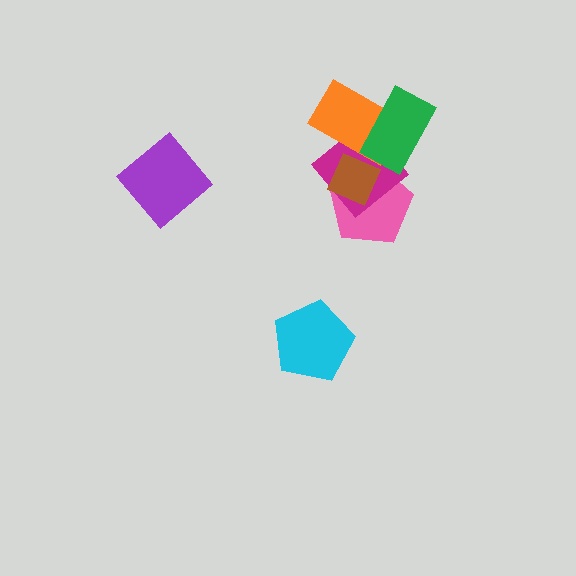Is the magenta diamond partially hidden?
Yes, it is partially covered by another shape.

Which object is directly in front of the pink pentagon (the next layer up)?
The magenta diamond is directly in front of the pink pentagon.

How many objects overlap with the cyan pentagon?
0 objects overlap with the cyan pentagon.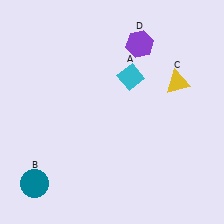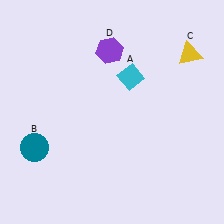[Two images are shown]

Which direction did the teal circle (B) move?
The teal circle (B) moved up.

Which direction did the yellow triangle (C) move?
The yellow triangle (C) moved up.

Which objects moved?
The objects that moved are: the teal circle (B), the yellow triangle (C), the purple hexagon (D).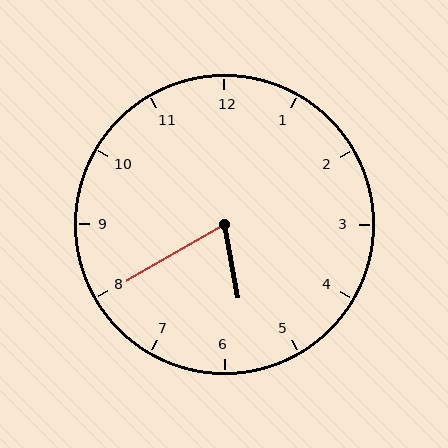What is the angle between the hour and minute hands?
Approximately 70 degrees.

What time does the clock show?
5:40.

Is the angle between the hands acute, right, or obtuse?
It is acute.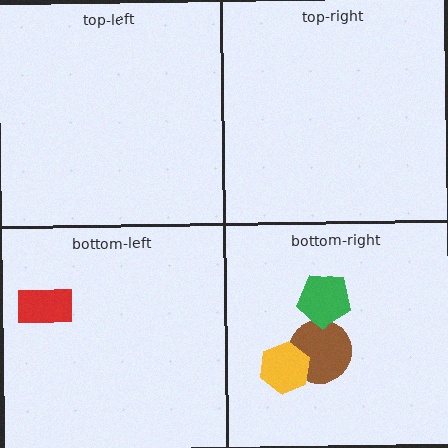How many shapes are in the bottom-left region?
1.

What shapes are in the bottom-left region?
The red rectangle.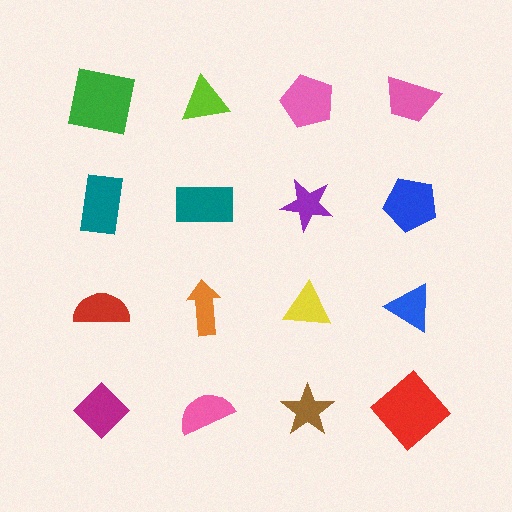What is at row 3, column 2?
An orange arrow.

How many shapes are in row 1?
4 shapes.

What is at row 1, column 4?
A pink trapezoid.